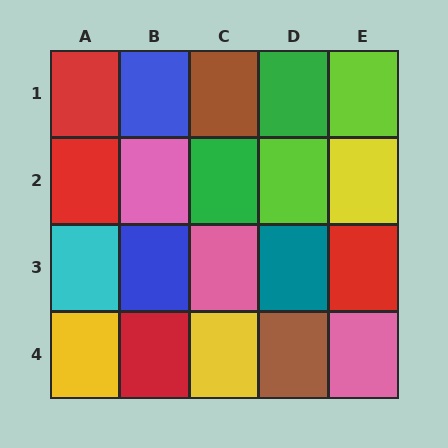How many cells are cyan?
1 cell is cyan.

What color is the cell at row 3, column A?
Cyan.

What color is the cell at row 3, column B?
Blue.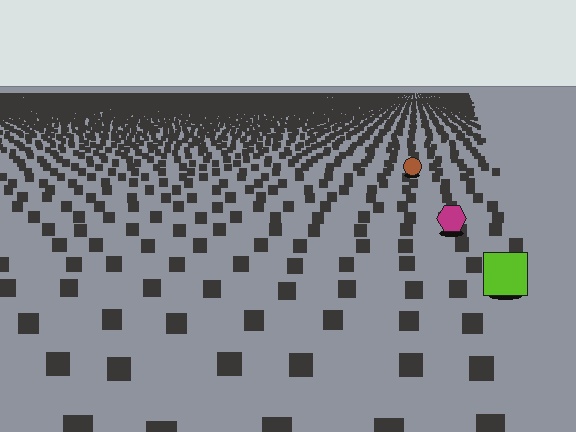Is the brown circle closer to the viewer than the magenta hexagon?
No. The magenta hexagon is closer — you can tell from the texture gradient: the ground texture is coarser near it.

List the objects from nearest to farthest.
From nearest to farthest: the lime square, the magenta hexagon, the brown circle.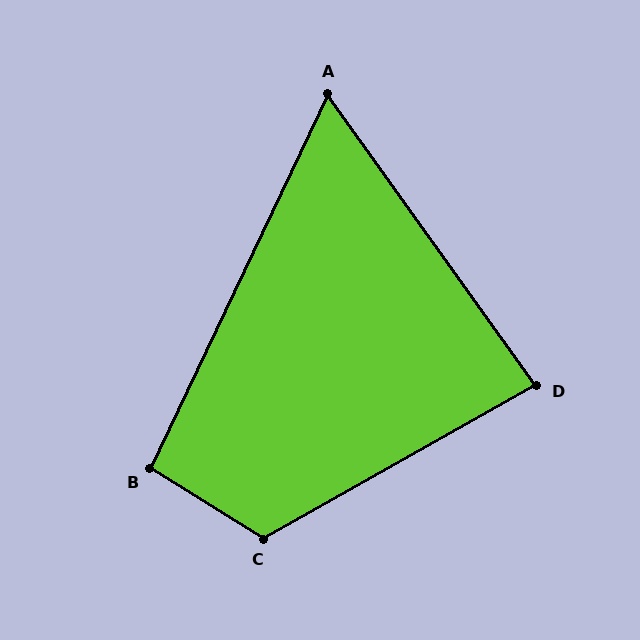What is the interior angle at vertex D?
Approximately 84 degrees (acute).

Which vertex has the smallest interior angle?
A, at approximately 61 degrees.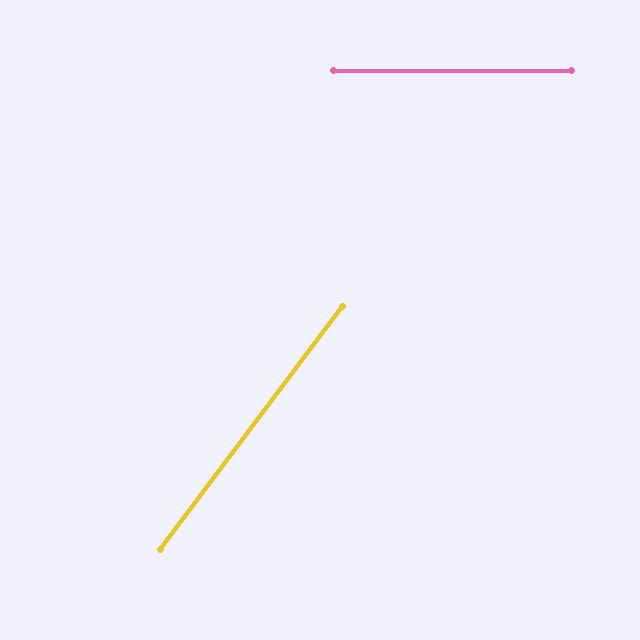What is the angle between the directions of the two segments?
Approximately 53 degrees.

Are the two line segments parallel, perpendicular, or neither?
Neither parallel nor perpendicular — they differ by about 53°.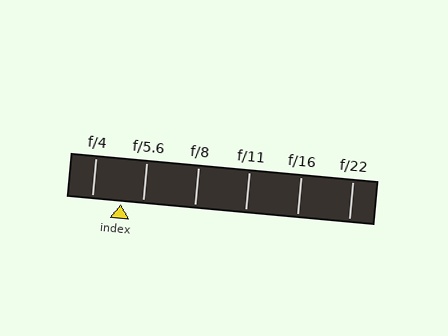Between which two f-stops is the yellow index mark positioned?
The index mark is between f/4 and f/5.6.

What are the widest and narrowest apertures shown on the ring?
The widest aperture shown is f/4 and the narrowest is f/22.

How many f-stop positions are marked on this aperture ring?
There are 6 f-stop positions marked.